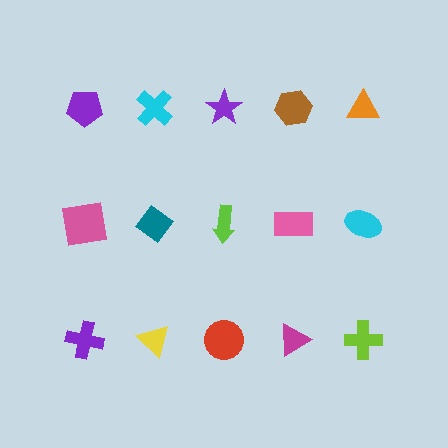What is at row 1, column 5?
An orange triangle.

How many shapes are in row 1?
5 shapes.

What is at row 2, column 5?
A cyan ellipse.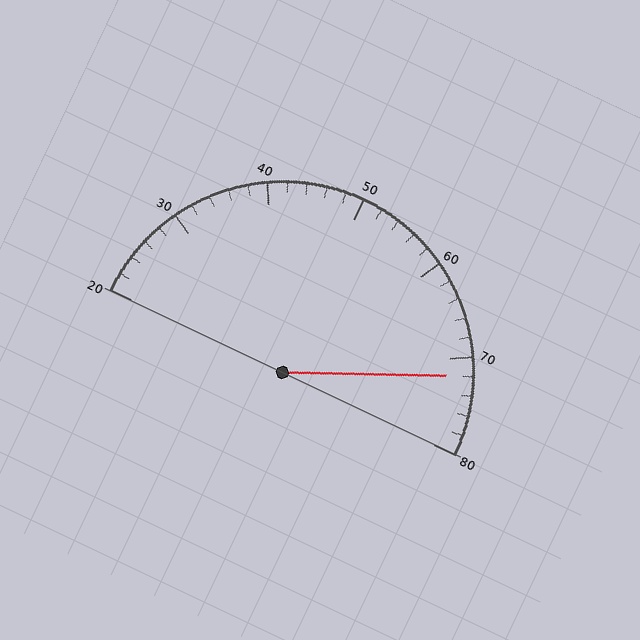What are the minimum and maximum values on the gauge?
The gauge ranges from 20 to 80.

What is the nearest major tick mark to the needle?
The nearest major tick mark is 70.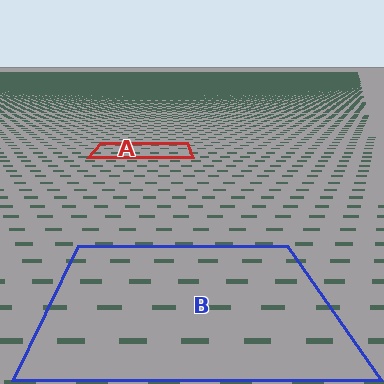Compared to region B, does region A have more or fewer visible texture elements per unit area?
Region A has more texture elements per unit area — they are packed more densely because it is farther away.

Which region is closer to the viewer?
Region B is closer. The texture elements there are larger and more spread out.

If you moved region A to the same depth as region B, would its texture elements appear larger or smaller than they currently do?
They would appear larger. At a closer depth, the same texture elements are projected at a bigger on-screen size.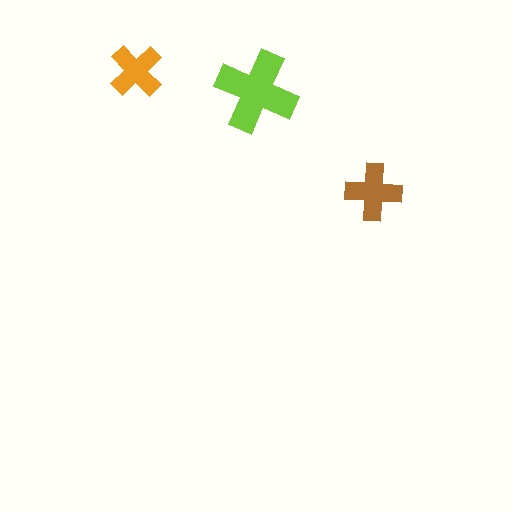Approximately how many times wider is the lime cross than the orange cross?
About 1.5 times wider.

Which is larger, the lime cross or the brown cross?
The lime one.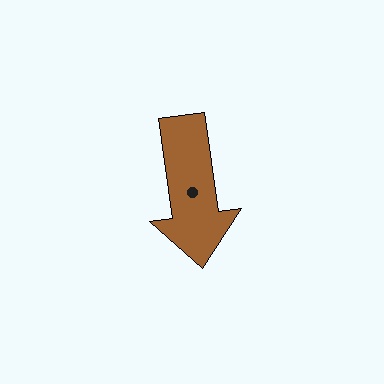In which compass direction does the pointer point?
South.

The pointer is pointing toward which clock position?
Roughly 6 o'clock.